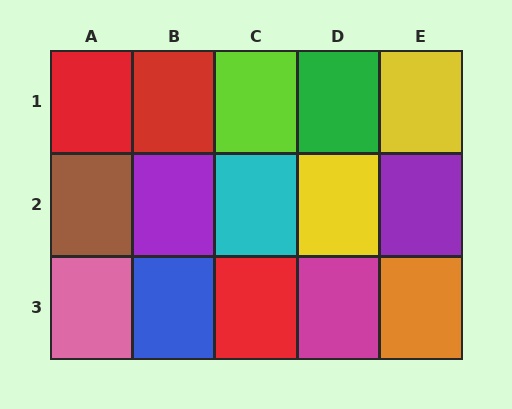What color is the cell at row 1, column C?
Lime.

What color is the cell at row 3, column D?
Magenta.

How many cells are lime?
1 cell is lime.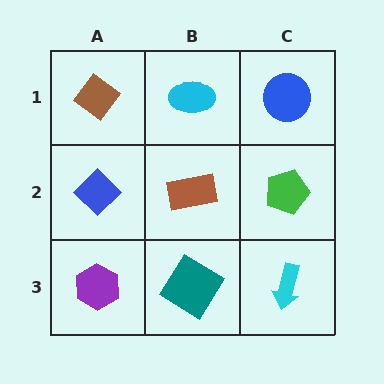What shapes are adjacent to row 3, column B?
A brown rectangle (row 2, column B), a purple hexagon (row 3, column A), a cyan arrow (row 3, column C).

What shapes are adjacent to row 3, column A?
A blue diamond (row 2, column A), a teal diamond (row 3, column B).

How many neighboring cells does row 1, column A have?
2.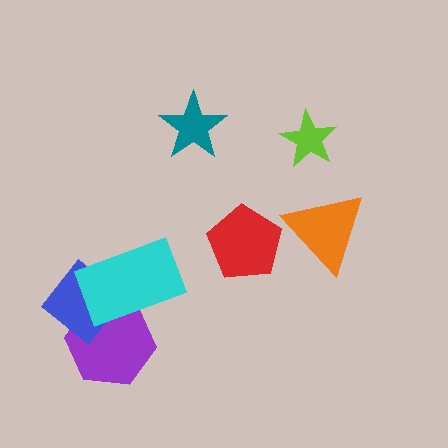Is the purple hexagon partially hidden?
Yes, it is partially covered by another shape.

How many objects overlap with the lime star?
0 objects overlap with the lime star.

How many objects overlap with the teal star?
0 objects overlap with the teal star.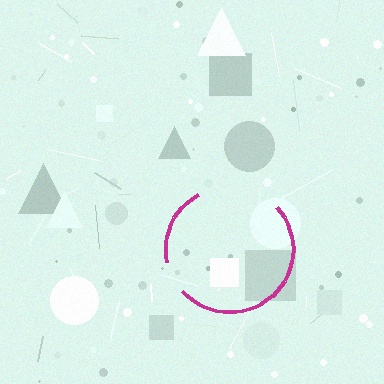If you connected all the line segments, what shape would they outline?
They would outline a circle.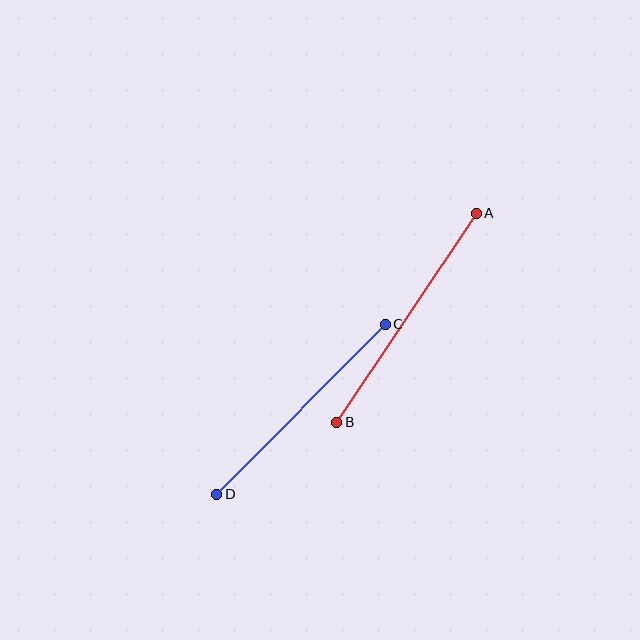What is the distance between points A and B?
The distance is approximately 252 pixels.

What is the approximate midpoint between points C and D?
The midpoint is at approximately (301, 409) pixels.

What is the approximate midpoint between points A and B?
The midpoint is at approximately (407, 318) pixels.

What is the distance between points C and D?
The distance is approximately 239 pixels.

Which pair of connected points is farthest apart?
Points A and B are farthest apart.